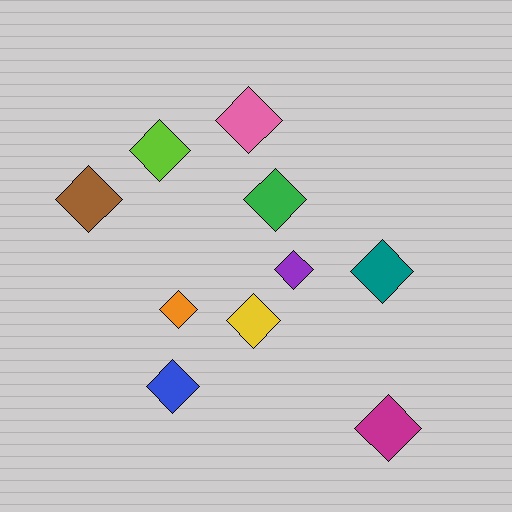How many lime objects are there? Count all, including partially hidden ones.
There is 1 lime object.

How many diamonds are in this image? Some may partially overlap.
There are 10 diamonds.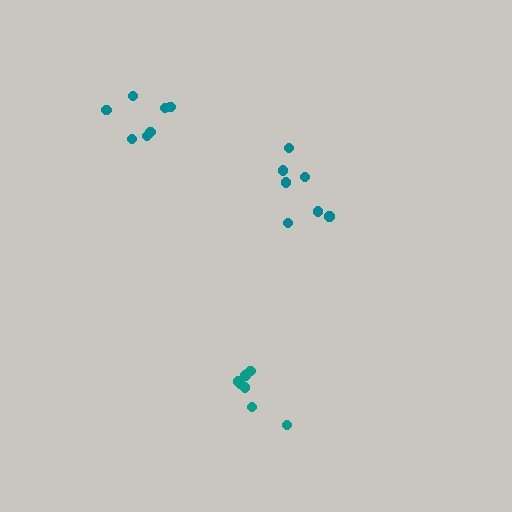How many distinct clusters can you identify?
There are 3 distinct clusters.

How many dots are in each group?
Group 1: 7 dots, Group 2: 7 dots, Group 3: 7 dots (21 total).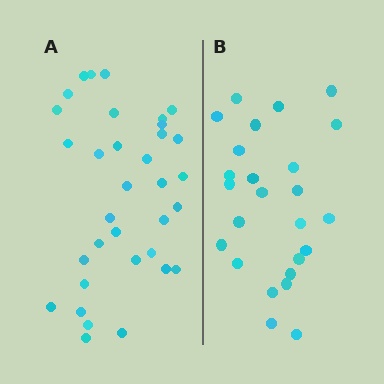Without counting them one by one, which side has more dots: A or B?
Region A (the left region) has more dots.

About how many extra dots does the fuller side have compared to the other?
Region A has roughly 8 or so more dots than region B.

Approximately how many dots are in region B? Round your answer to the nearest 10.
About 20 dots. (The exact count is 25, which rounds to 20.)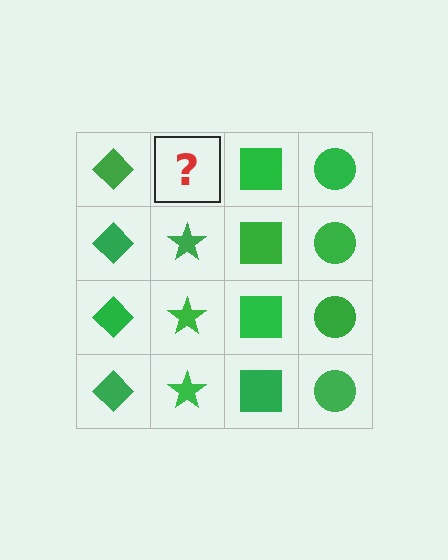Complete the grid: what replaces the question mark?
The question mark should be replaced with a green star.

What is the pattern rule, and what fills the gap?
The rule is that each column has a consistent shape. The gap should be filled with a green star.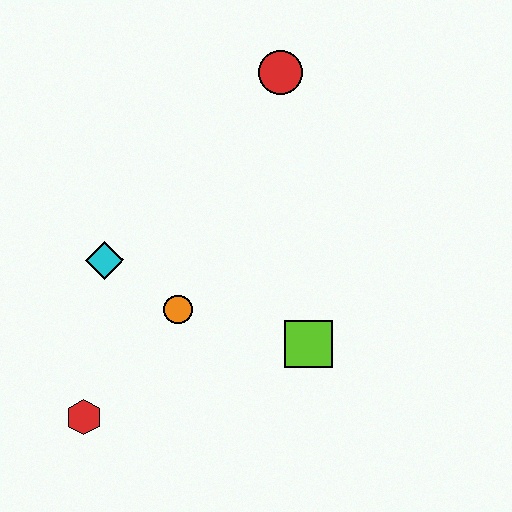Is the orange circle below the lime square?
No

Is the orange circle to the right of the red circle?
No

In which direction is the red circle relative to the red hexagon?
The red circle is above the red hexagon.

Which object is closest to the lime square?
The orange circle is closest to the lime square.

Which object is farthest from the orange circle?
The red circle is farthest from the orange circle.